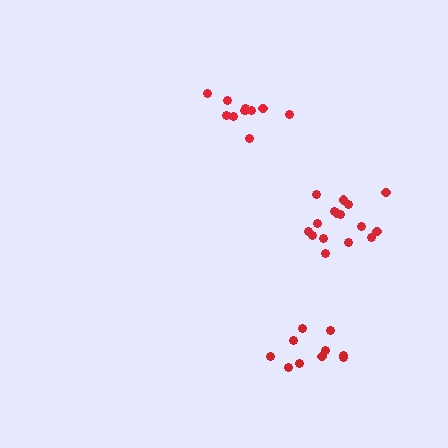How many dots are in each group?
Group 1: 11 dots, Group 2: 16 dots, Group 3: 10 dots (37 total).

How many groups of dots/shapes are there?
There are 3 groups.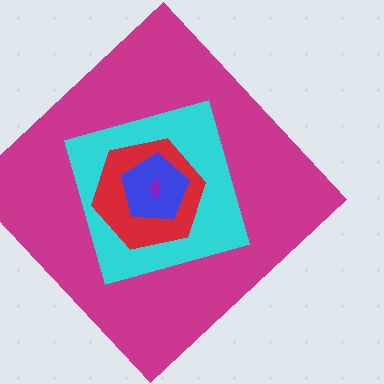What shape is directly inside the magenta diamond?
The cyan diamond.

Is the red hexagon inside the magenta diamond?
Yes.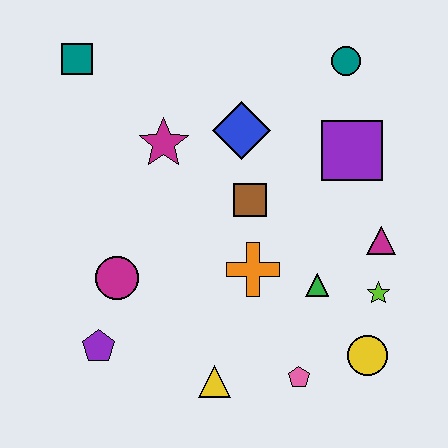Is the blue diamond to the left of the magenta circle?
No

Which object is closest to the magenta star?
The blue diamond is closest to the magenta star.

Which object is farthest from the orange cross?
The teal square is farthest from the orange cross.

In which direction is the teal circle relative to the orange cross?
The teal circle is above the orange cross.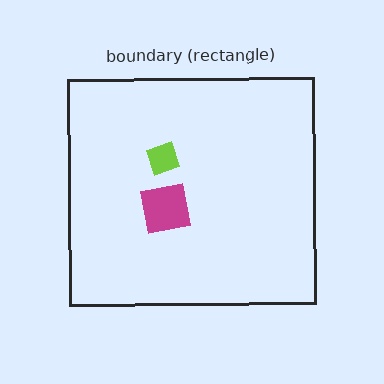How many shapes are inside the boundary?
2 inside, 0 outside.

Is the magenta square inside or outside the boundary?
Inside.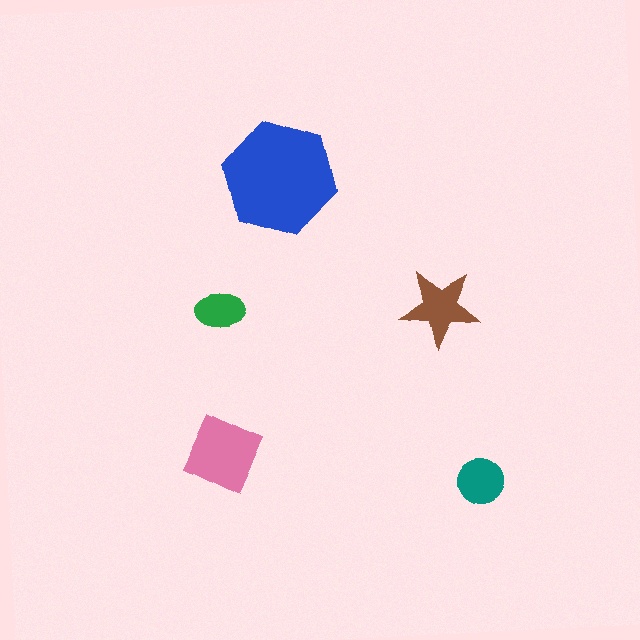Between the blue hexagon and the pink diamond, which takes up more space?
The blue hexagon.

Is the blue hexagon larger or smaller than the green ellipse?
Larger.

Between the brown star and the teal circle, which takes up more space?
The brown star.